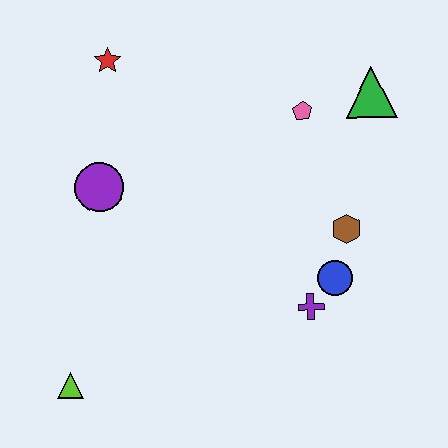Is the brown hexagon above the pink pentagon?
No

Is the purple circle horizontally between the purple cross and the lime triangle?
Yes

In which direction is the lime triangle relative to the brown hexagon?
The lime triangle is to the left of the brown hexagon.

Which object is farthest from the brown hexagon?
The lime triangle is farthest from the brown hexagon.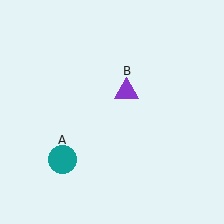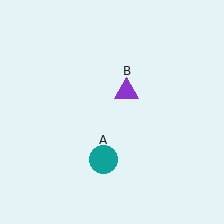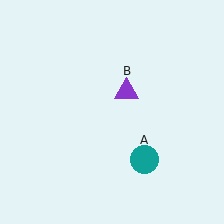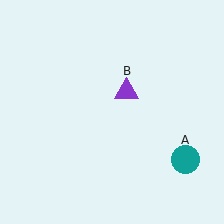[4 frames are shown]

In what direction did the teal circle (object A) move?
The teal circle (object A) moved right.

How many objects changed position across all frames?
1 object changed position: teal circle (object A).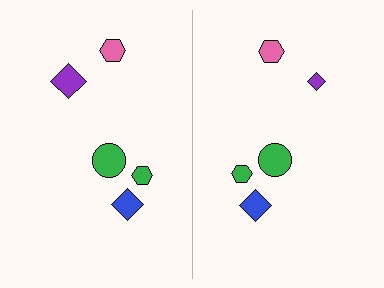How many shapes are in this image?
There are 10 shapes in this image.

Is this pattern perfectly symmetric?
No, the pattern is not perfectly symmetric. The purple diamond on the right side has a different size than its mirror counterpart.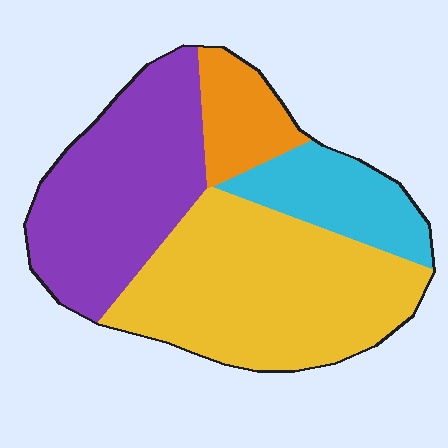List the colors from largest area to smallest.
From largest to smallest: yellow, purple, cyan, orange.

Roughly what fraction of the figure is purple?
Purple covers about 35% of the figure.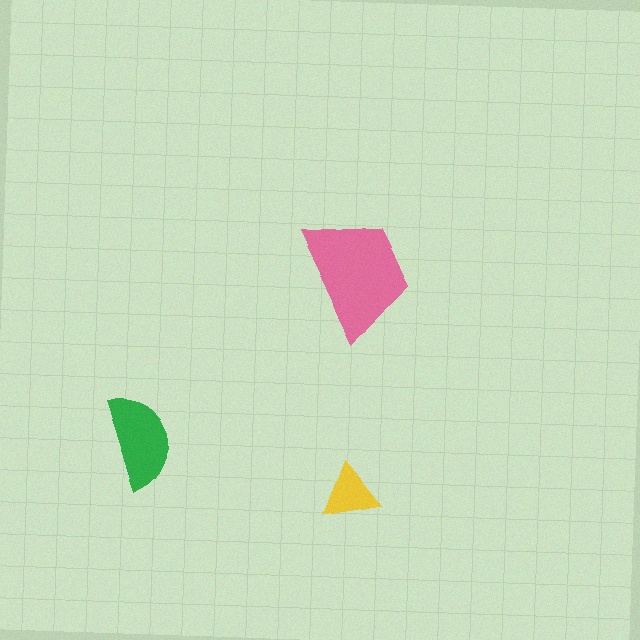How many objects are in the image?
There are 3 objects in the image.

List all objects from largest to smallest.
The pink trapezoid, the green semicircle, the yellow triangle.